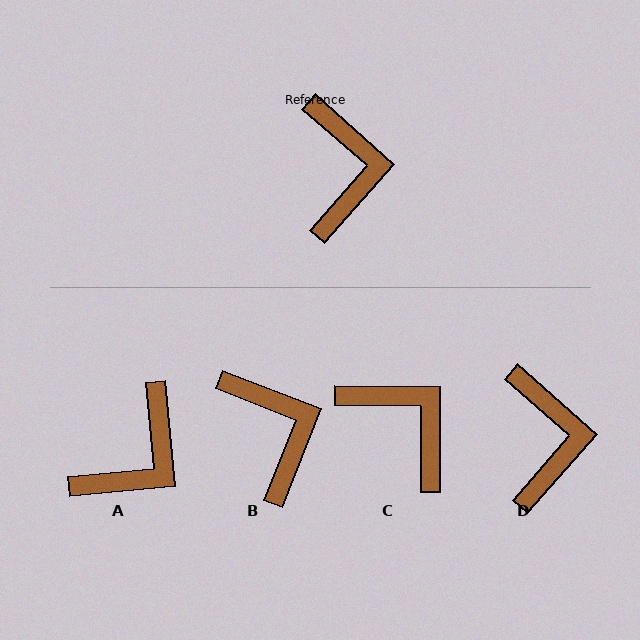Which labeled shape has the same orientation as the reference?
D.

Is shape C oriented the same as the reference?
No, it is off by about 41 degrees.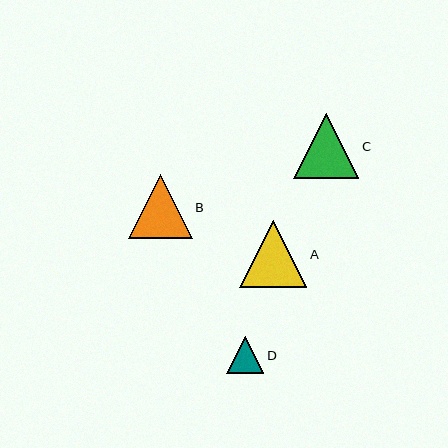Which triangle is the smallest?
Triangle D is the smallest with a size of approximately 37 pixels.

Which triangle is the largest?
Triangle A is the largest with a size of approximately 68 pixels.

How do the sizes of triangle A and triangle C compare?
Triangle A and triangle C are approximately the same size.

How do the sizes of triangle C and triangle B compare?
Triangle C and triangle B are approximately the same size.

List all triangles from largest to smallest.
From largest to smallest: A, C, B, D.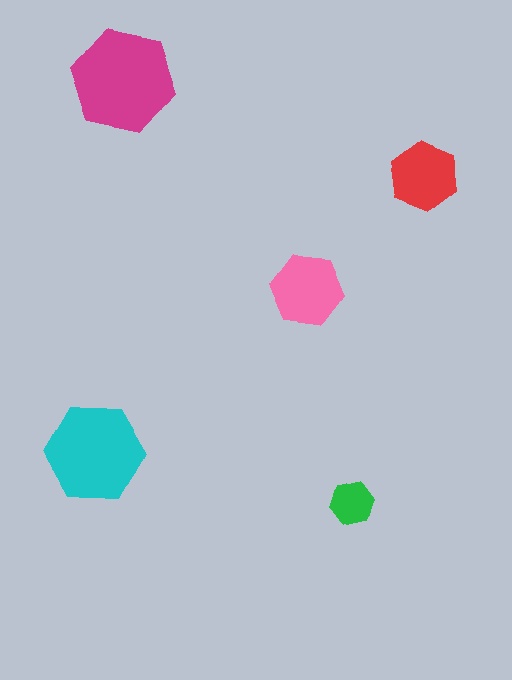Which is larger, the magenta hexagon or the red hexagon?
The magenta one.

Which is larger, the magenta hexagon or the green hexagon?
The magenta one.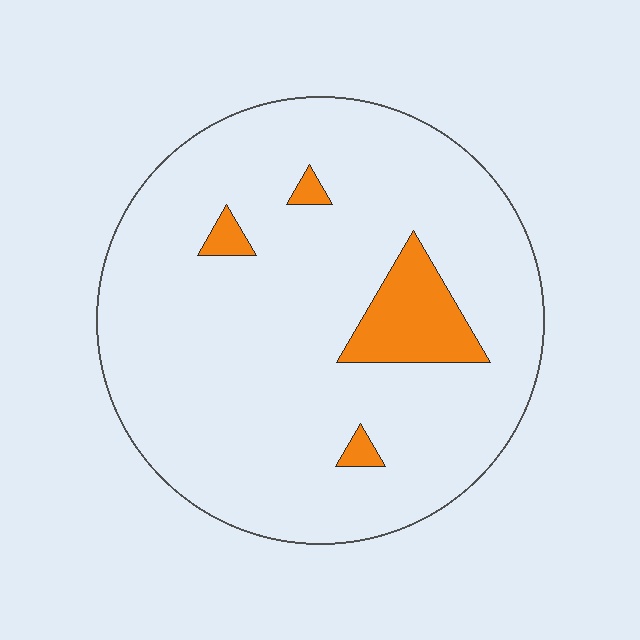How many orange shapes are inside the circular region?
4.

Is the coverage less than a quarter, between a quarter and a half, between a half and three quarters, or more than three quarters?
Less than a quarter.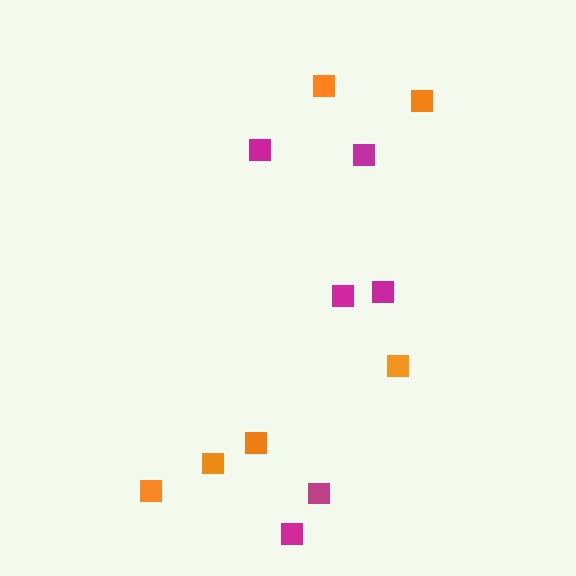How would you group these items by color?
There are 2 groups: one group of magenta squares (6) and one group of orange squares (6).